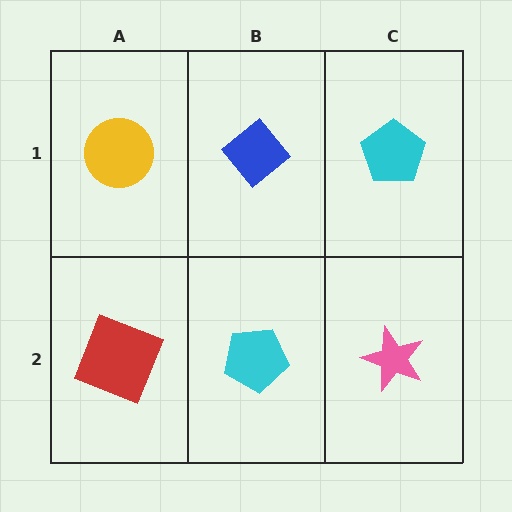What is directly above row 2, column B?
A blue diamond.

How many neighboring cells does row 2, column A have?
2.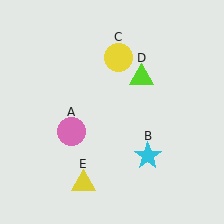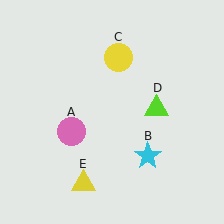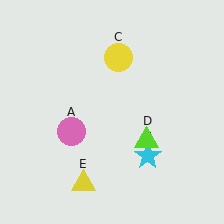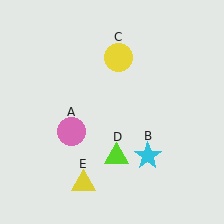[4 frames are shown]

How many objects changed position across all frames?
1 object changed position: lime triangle (object D).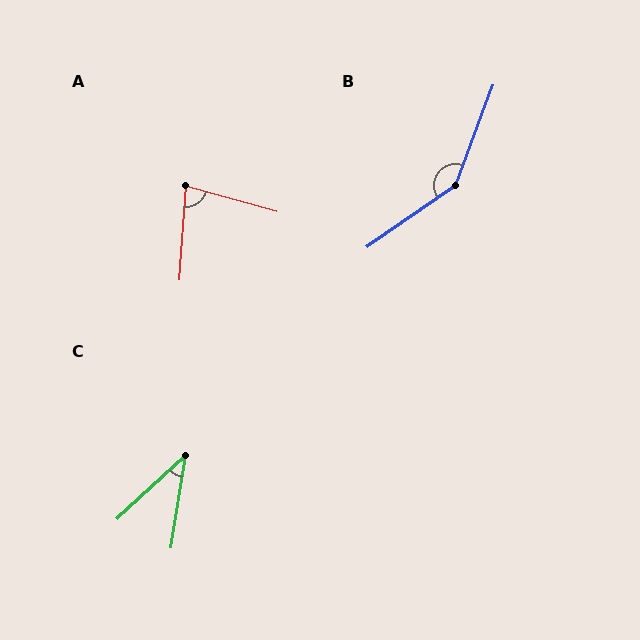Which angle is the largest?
B, at approximately 145 degrees.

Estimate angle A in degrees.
Approximately 78 degrees.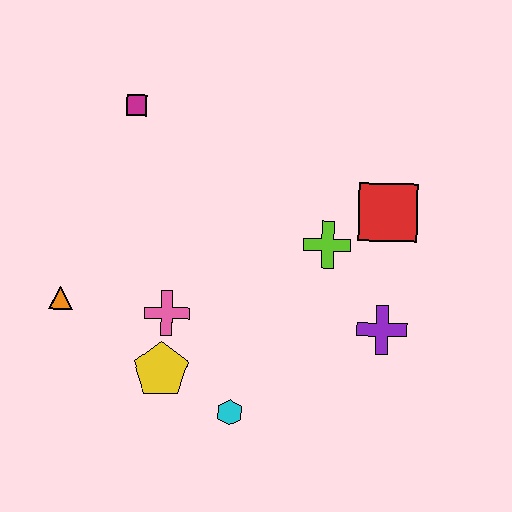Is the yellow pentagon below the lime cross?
Yes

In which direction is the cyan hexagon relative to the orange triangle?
The cyan hexagon is to the right of the orange triangle.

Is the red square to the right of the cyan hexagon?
Yes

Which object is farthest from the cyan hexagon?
The magenta square is farthest from the cyan hexagon.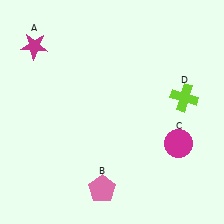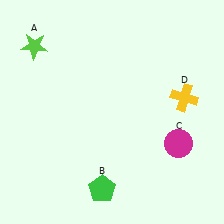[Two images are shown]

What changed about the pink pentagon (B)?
In Image 1, B is pink. In Image 2, it changed to green.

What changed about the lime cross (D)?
In Image 1, D is lime. In Image 2, it changed to yellow.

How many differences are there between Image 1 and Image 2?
There are 3 differences between the two images.